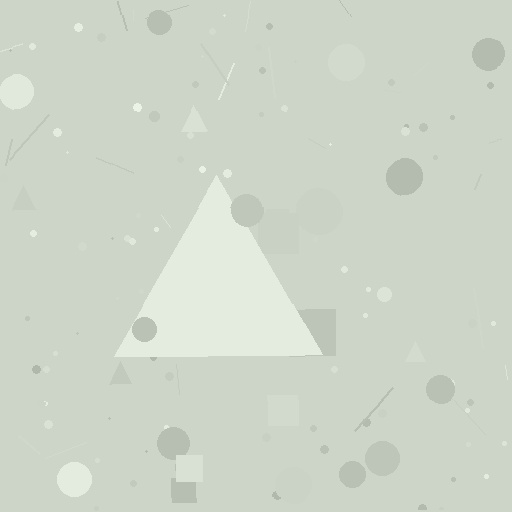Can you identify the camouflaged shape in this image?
The camouflaged shape is a triangle.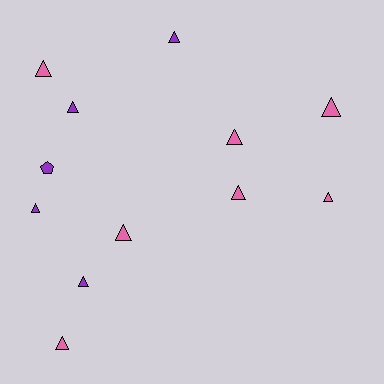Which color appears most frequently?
Pink, with 7 objects.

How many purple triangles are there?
There are 4 purple triangles.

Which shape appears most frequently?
Triangle, with 11 objects.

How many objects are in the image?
There are 12 objects.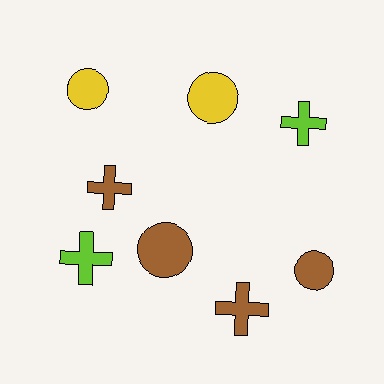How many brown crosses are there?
There are 2 brown crosses.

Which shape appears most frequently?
Circle, with 4 objects.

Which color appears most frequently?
Brown, with 4 objects.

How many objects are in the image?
There are 8 objects.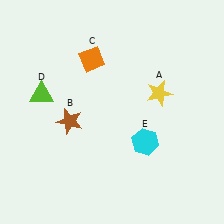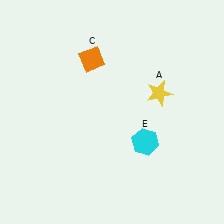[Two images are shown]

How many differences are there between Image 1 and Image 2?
There are 2 differences between the two images.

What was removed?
The brown star (B), the lime triangle (D) were removed in Image 2.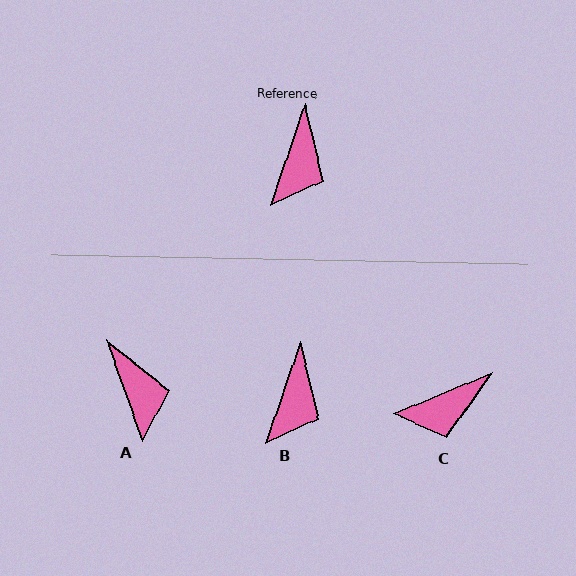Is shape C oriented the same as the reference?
No, it is off by about 49 degrees.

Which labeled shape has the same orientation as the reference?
B.